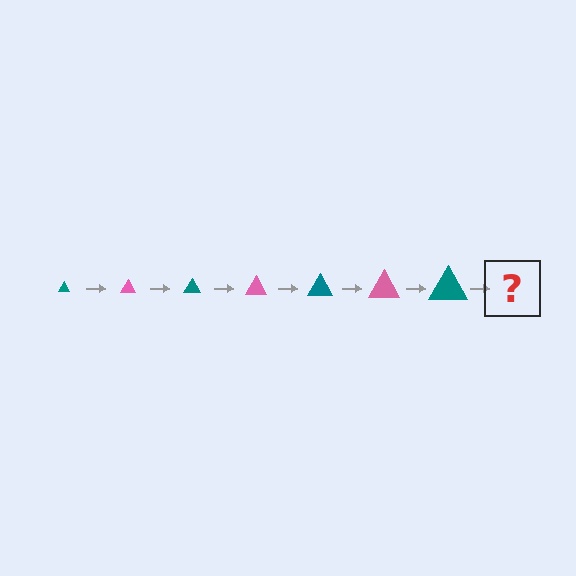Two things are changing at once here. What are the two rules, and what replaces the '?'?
The two rules are that the triangle grows larger each step and the color cycles through teal and pink. The '?' should be a pink triangle, larger than the previous one.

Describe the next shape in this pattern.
It should be a pink triangle, larger than the previous one.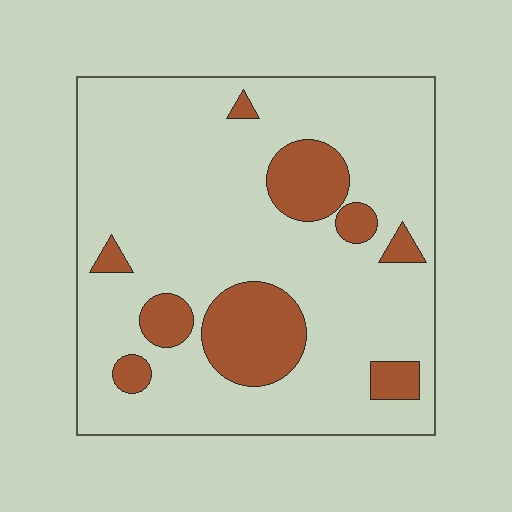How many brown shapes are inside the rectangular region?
9.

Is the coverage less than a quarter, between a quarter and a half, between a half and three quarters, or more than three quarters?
Less than a quarter.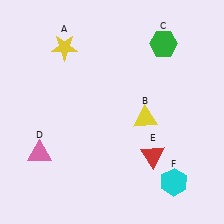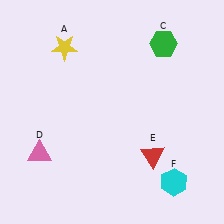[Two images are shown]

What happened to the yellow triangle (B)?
The yellow triangle (B) was removed in Image 2. It was in the bottom-right area of Image 1.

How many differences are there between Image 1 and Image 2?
There is 1 difference between the two images.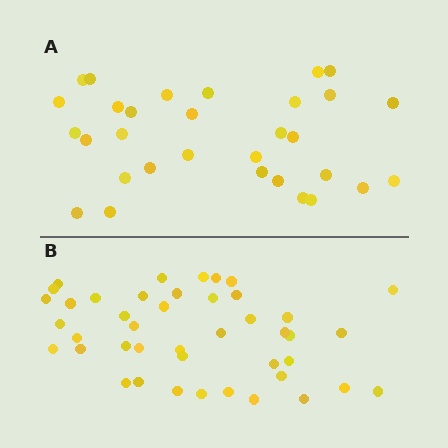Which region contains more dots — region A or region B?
Region B (the bottom region) has more dots.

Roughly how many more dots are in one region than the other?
Region B has roughly 12 or so more dots than region A.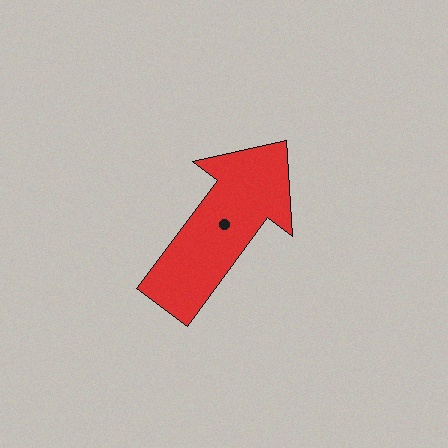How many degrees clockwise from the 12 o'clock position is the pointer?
Approximately 37 degrees.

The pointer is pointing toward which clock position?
Roughly 1 o'clock.